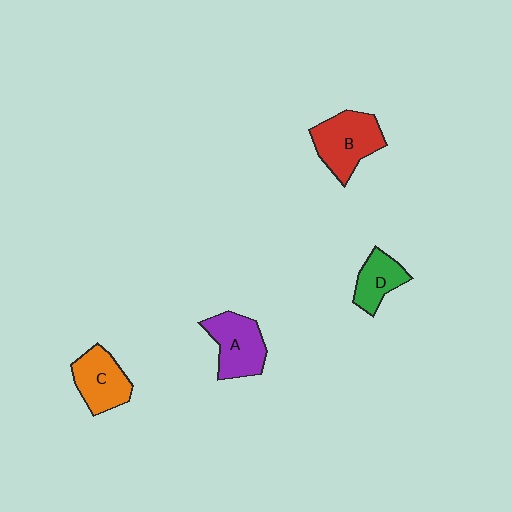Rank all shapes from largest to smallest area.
From largest to smallest: B (red), A (purple), C (orange), D (green).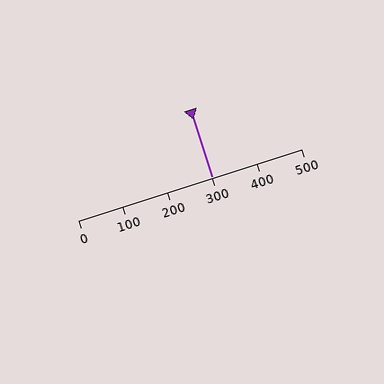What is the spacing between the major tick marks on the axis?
The major ticks are spaced 100 apart.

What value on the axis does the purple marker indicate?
The marker indicates approximately 300.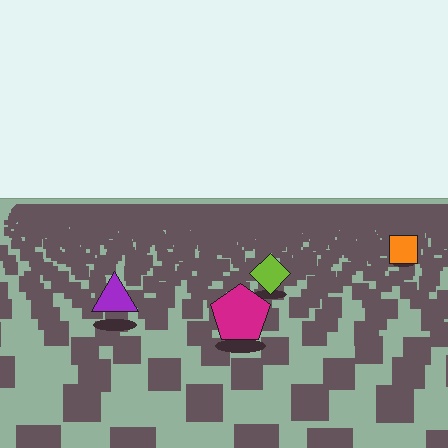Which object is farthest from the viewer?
The orange square is farthest from the viewer. It appears smaller and the ground texture around it is denser.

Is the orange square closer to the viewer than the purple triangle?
No. The purple triangle is closer — you can tell from the texture gradient: the ground texture is coarser near it.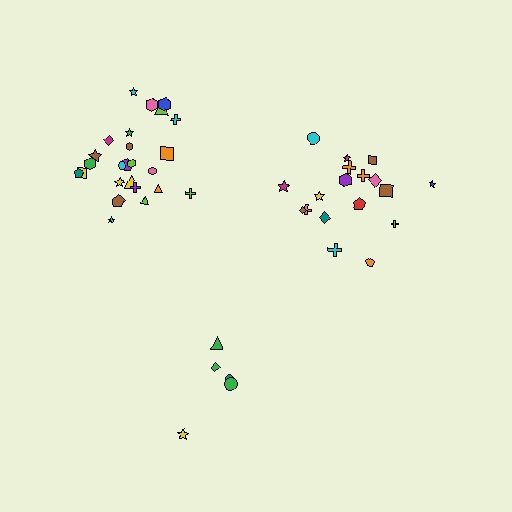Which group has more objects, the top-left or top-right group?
The top-left group.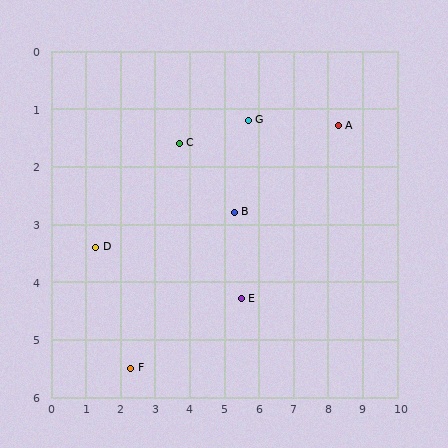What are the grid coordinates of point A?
Point A is at approximately (8.3, 1.3).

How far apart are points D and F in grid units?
Points D and F are about 2.3 grid units apart.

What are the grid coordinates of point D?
Point D is at approximately (1.3, 3.4).